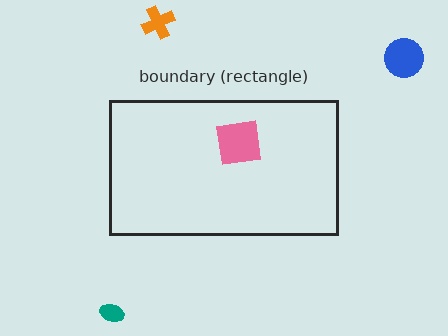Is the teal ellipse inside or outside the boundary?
Outside.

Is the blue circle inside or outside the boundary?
Outside.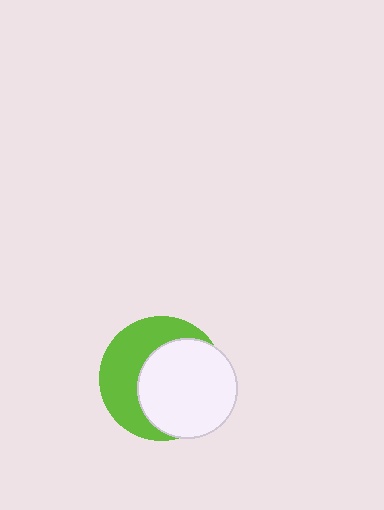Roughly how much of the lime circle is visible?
About half of it is visible (roughly 45%).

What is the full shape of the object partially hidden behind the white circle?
The partially hidden object is a lime circle.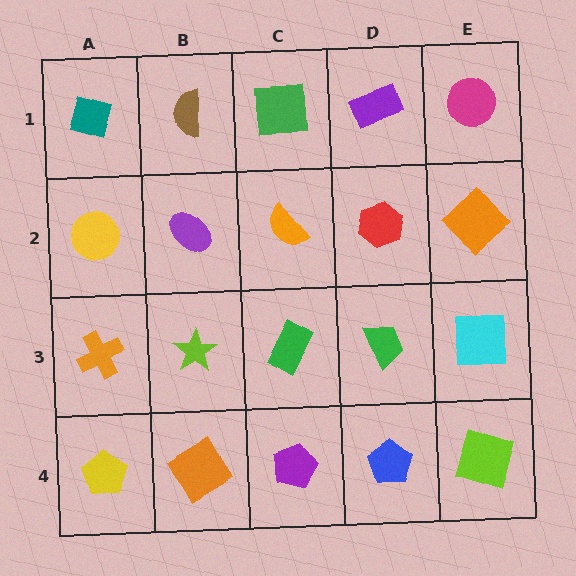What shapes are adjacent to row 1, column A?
A yellow circle (row 2, column A), a brown semicircle (row 1, column B).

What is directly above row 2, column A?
A teal diamond.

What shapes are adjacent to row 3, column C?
An orange semicircle (row 2, column C), a purple pentagon (row 4, column C), a lime star (row 3, column B), a green trapezoid (row 3, column D).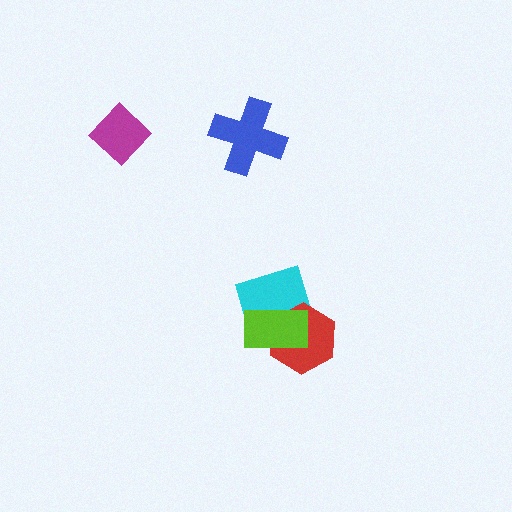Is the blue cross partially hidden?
No, no other shape covers it.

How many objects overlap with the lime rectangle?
2 objects overlap with the lime rectangle.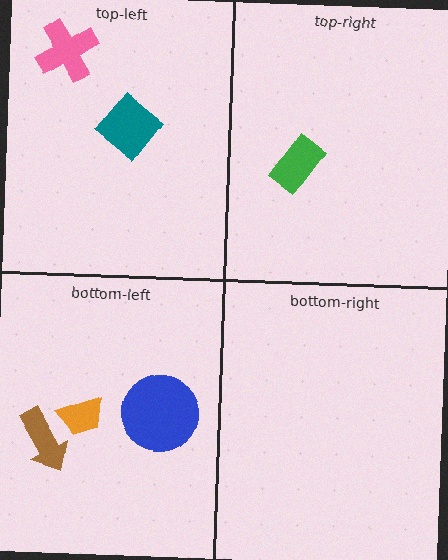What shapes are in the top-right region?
The green rectangle.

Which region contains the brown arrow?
The bottom-left region.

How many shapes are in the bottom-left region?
3.